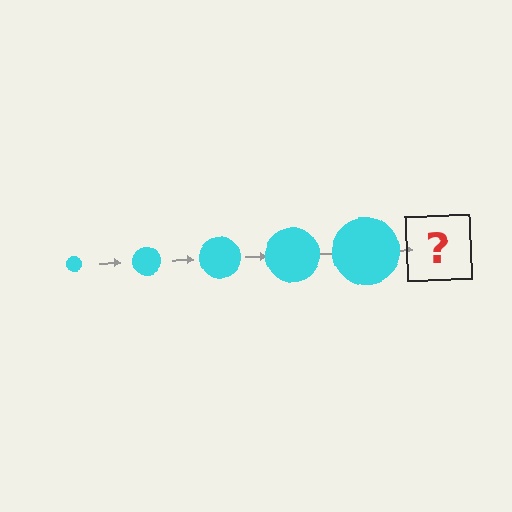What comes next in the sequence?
The next element should be a cyan circle, larger than the previous one.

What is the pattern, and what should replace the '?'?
The pattern is that the circle gets progressively larger each step. The '?' should be a cyan circle, larger than the previous one.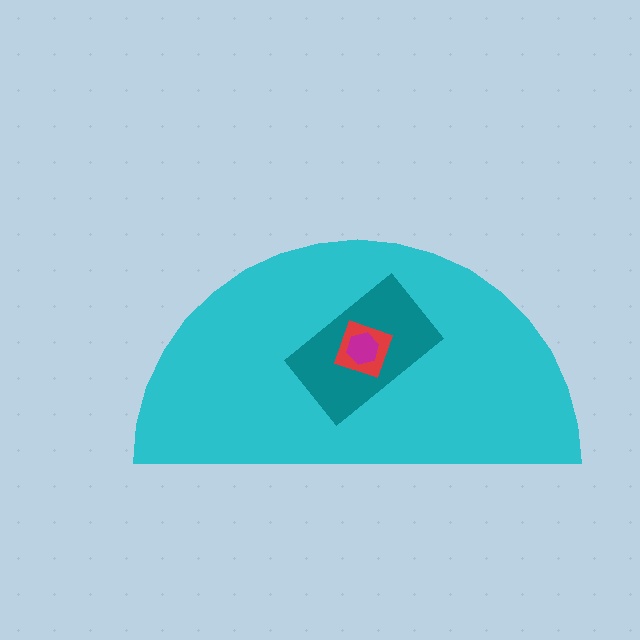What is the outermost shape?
The cyan semicircle.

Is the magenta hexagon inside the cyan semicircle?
Yes.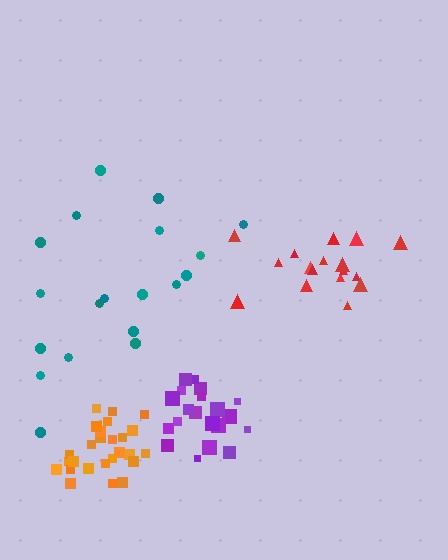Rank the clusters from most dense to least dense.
orange, purple, red, teal.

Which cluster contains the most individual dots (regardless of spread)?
Orange (26).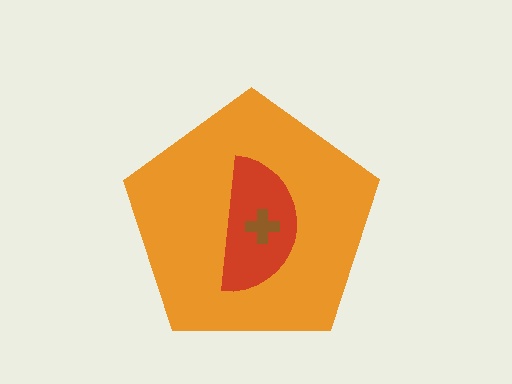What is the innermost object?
The brown cross.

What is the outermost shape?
The orange pentagon.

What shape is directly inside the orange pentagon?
The red semicircle.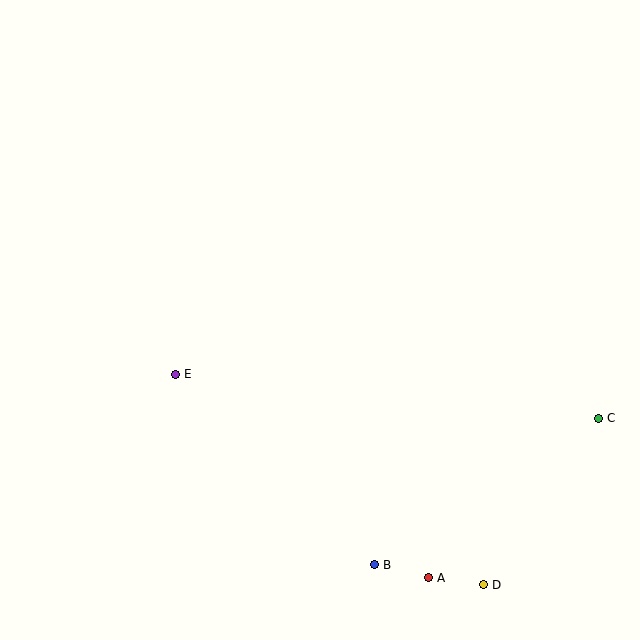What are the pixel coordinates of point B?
Point B is at (375, 565).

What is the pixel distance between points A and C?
The distance between A and C is 233 pixels.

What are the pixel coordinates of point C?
Point C is at (599, 419).